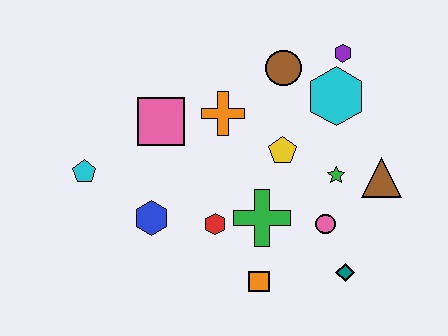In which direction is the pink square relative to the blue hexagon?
The pink square is above the blue hexagon.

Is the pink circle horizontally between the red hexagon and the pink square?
No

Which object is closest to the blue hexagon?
The red hexagon is closest to the blue hexagon.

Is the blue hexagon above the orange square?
Yes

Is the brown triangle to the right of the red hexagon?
Yes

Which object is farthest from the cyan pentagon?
The brown triangle is farthest from the cyan pentagon.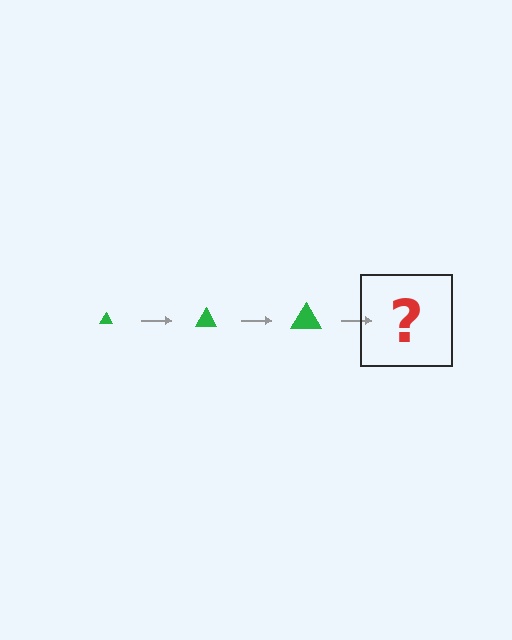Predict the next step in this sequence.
The next step is a green triangle, larger than the previous one.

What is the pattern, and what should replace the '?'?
The pattern is that the triangle gets progressively larger each step. The '?' should be a green triangle, larger than the previous one.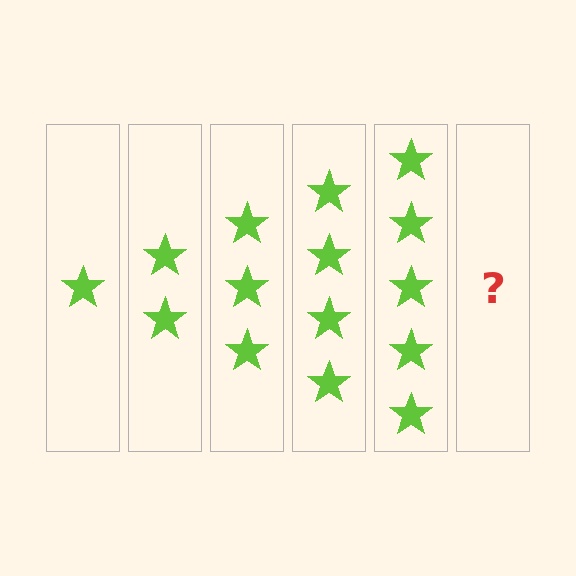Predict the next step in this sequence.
The next step is 6 stars.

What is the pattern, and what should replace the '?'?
The pattern is that each step adds one more star. The '?' should be 6 stars.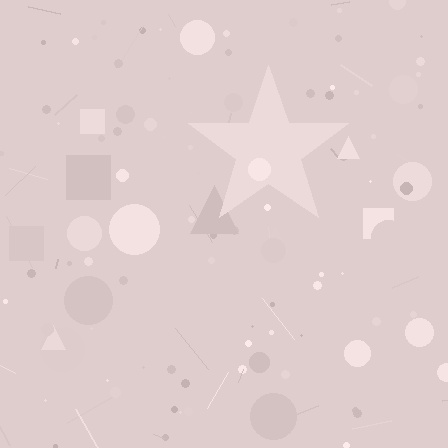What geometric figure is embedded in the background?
A star is embedded in the background.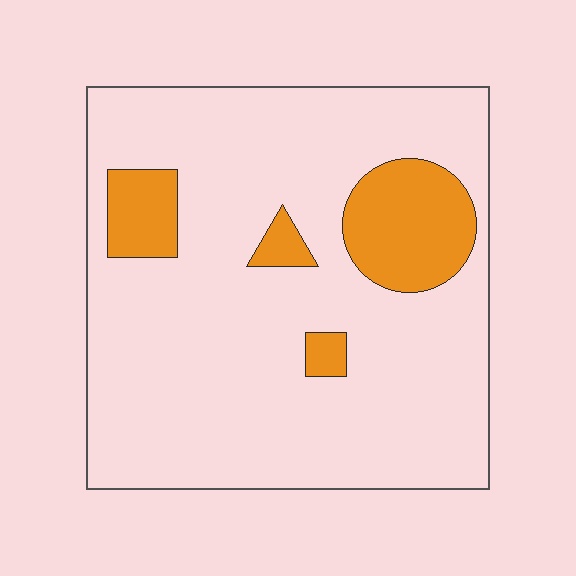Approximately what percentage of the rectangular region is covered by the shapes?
Approximately 15%.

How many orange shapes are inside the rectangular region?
4.